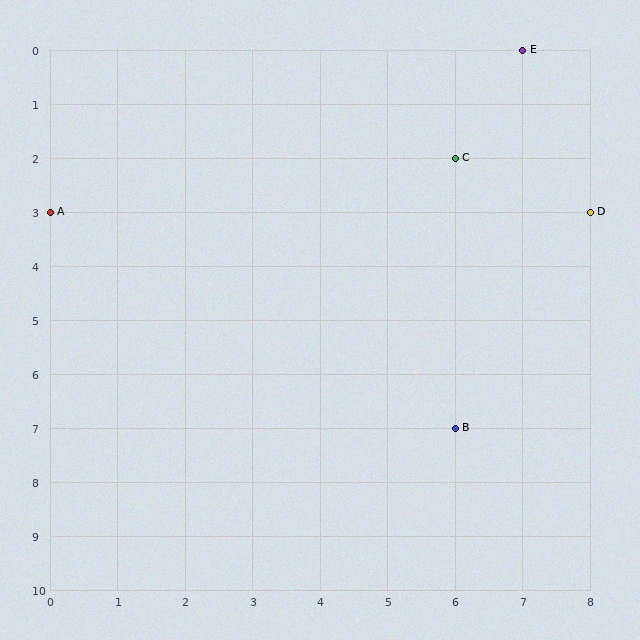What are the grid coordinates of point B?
Point B is at grid coordinates (6, 7).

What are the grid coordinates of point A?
Point A is at grid coordinates (0, 3).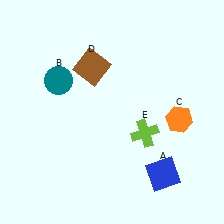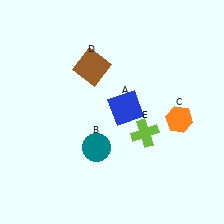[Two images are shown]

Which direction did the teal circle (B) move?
The teal circle (B) moved down.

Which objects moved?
The objects that moved are: the blue square (A), the teal circle (B).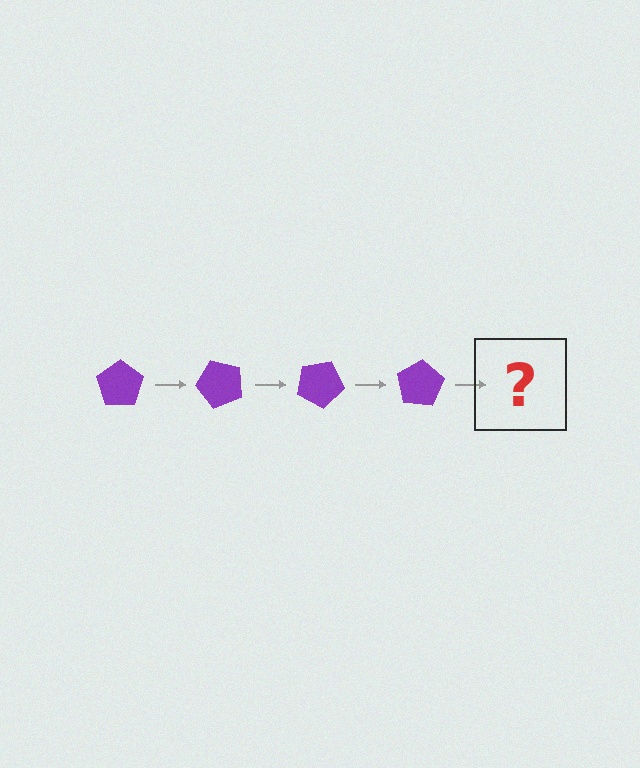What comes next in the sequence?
The next element should be a purple pentagon rotated 200 degrees.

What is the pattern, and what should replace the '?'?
The pattern is that the pentagon rotates 50 degrees each step. The '?' should be a purple pentagon rotated 200 degrees.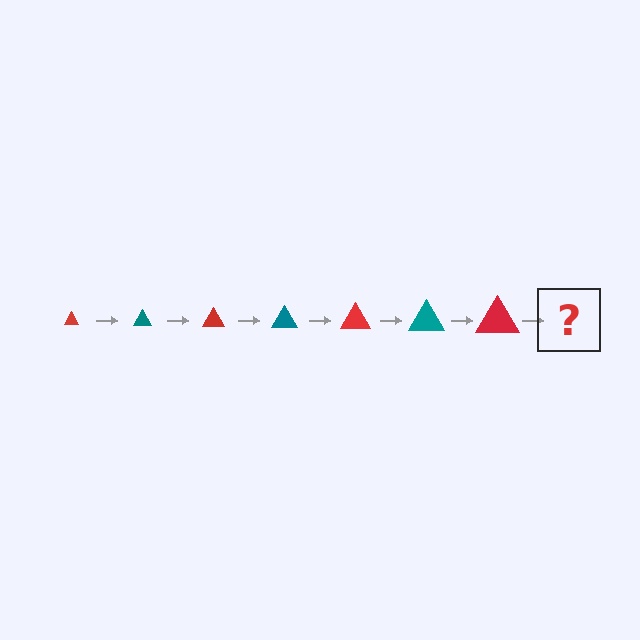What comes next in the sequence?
The next element should be a teal triangle, larger than the previous one.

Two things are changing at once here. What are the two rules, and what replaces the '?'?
The two rules are that the triangle grows larger each step and the color cycles through red and teal. The '?' should be a teal triangle, larger than the previous one.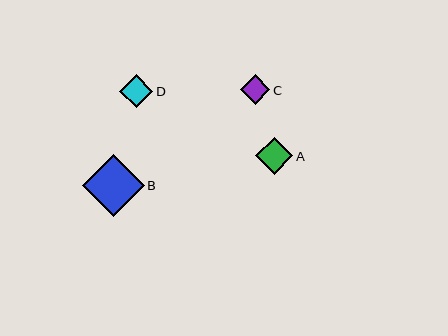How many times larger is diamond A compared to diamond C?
Diamond A is approximately 1.3 times the size of diamond C.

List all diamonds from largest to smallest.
From largest to smallest: B, A, D, C.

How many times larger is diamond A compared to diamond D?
Diamond A is approximately 1.1 times the size of diamond D.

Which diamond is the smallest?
Diamond C is the smallest with a size of approximately 29 pixels.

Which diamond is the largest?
Diamond B is the largest with a size of approximately 62 pixels.